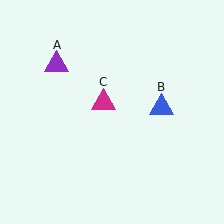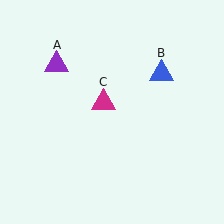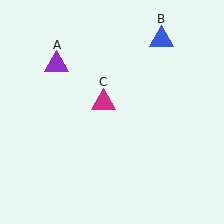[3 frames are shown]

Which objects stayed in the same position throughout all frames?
Purple triangle (object A) and magenta triangle (object C) remained stationary.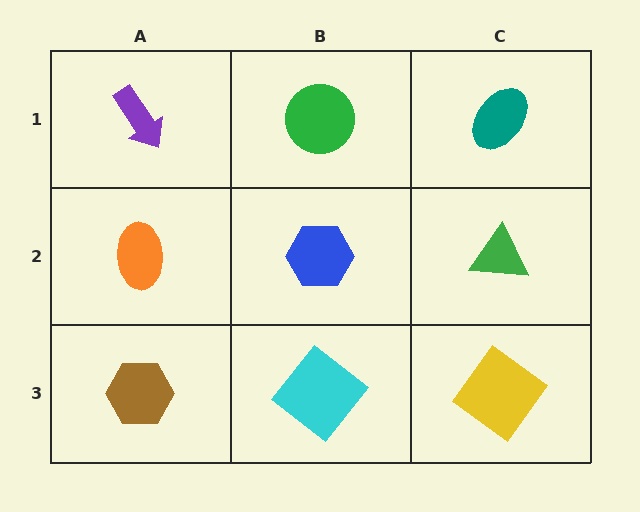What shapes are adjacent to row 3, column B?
A blue hexagon (row 2, column B), a brown hexagon (row 3, column A), a yellow diamond (row 3, column C).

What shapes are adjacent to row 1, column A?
An orange ellipse (row 2, column A), a green circle (row 1, column B).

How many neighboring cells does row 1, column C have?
2.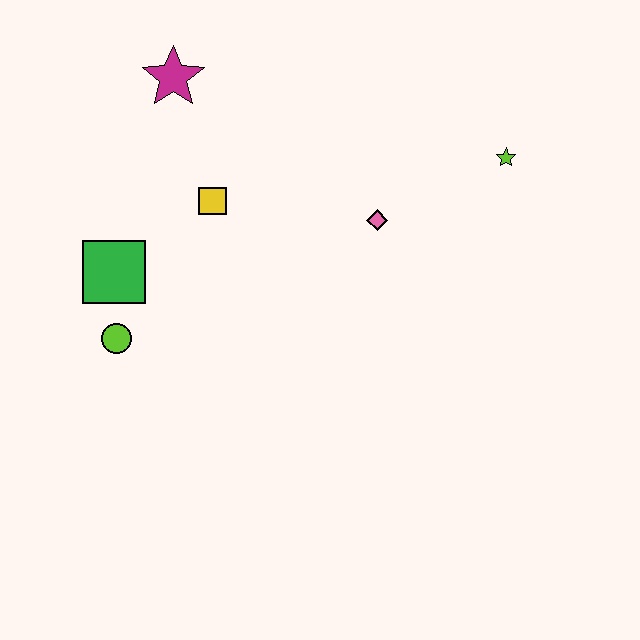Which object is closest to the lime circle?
The green square is closest to the lime circle.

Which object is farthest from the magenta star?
The lime star is farthest from the magenta star.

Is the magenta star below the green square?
No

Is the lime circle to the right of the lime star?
No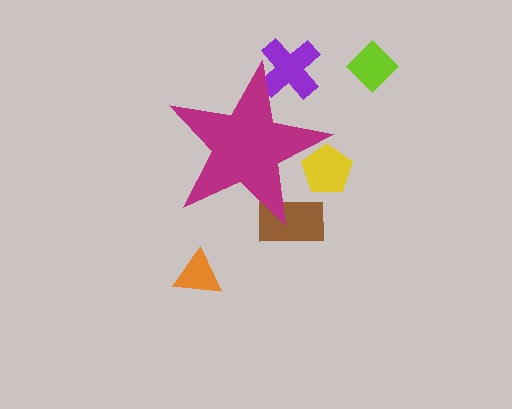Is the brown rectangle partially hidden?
Yes, the brown rectangle is partially hidden behind the magenta star.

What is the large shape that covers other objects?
A magenta star.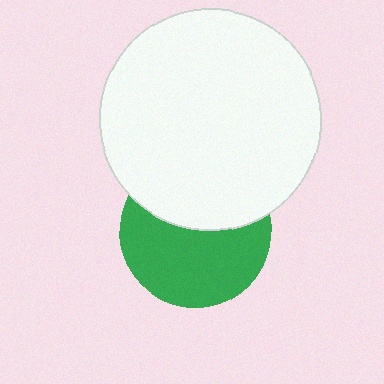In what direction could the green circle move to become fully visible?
The green circle could move down. That would shift it out from behind the white circle entirely.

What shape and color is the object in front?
The object in front is a white circle.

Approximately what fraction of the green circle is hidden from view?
Roughly 42% of the green circle is hidden behind the white circle.